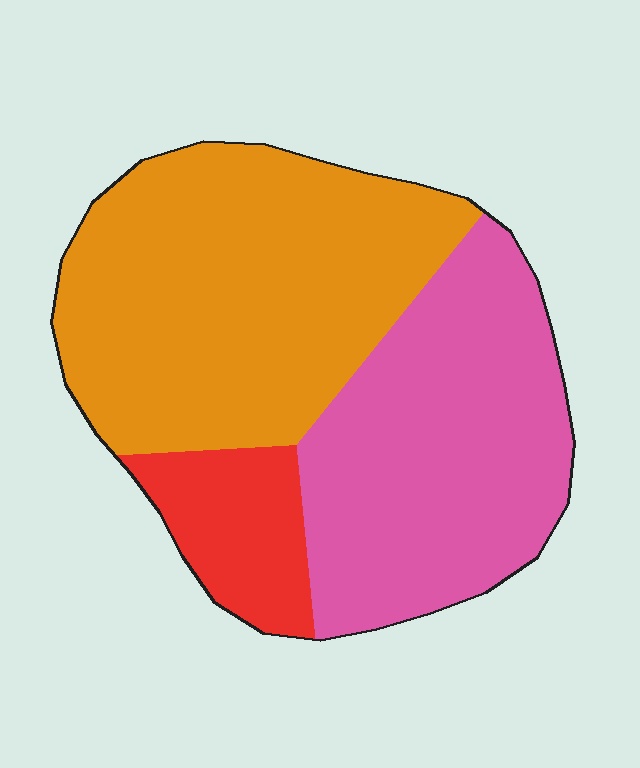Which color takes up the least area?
Red, at roughly 10%.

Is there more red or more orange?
Orange.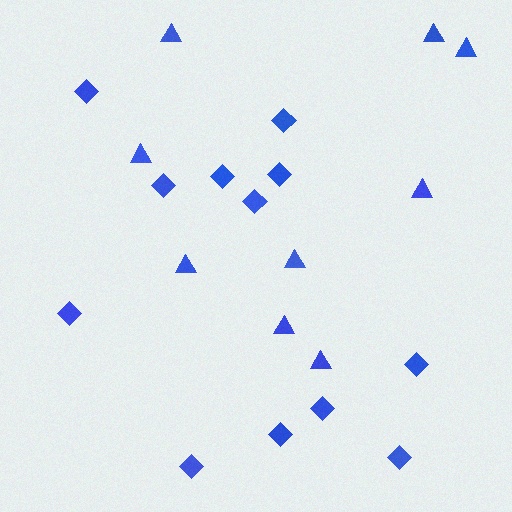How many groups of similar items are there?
There are 2 groups: one group of diamonds (12) and one group of triangles (9).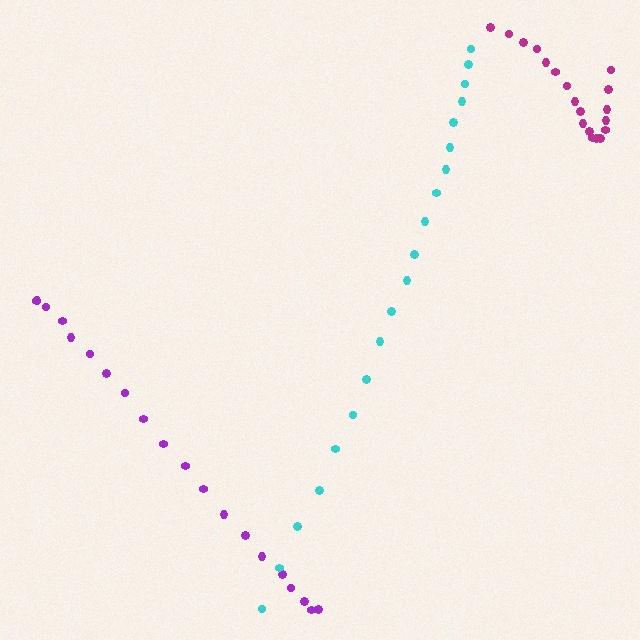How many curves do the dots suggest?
There are 3 distinct paths.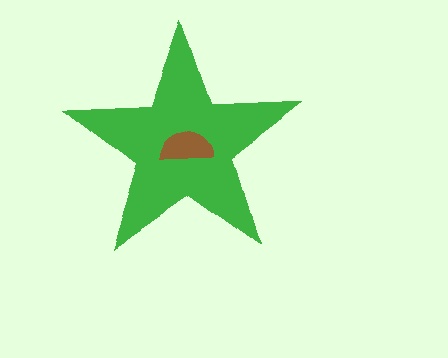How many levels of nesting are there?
2.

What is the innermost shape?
The brown semicircle.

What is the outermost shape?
The green star.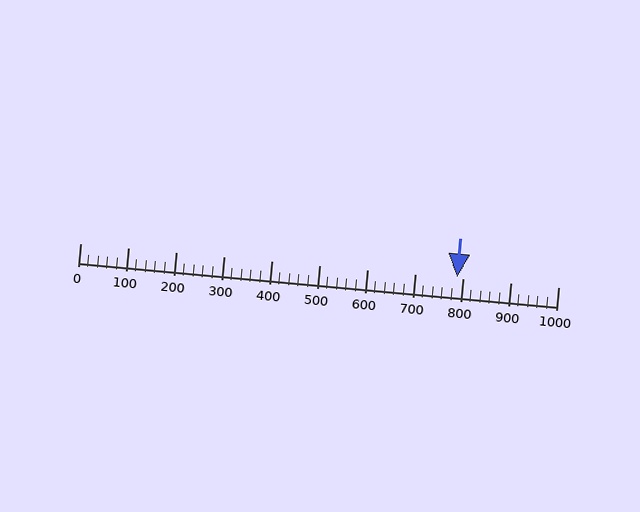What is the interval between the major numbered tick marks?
The major tick marks are spaced 100 units apart.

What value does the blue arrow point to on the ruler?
The blue arrow points to approximately 789.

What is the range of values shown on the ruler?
The ruler shows values from 0 to 1000.